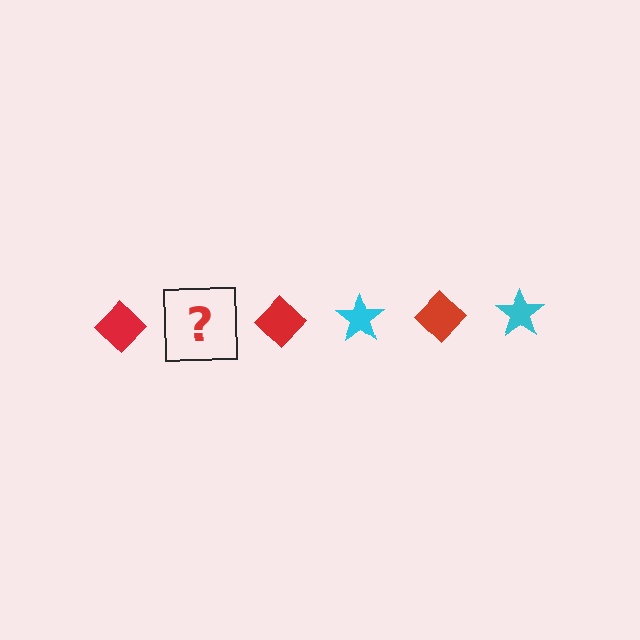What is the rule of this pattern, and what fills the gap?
The rule is that the pattern alternates between red diamond and cyan star. The gap should be filled with a cyan star.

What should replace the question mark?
The question mark should be replaced with a cyan star.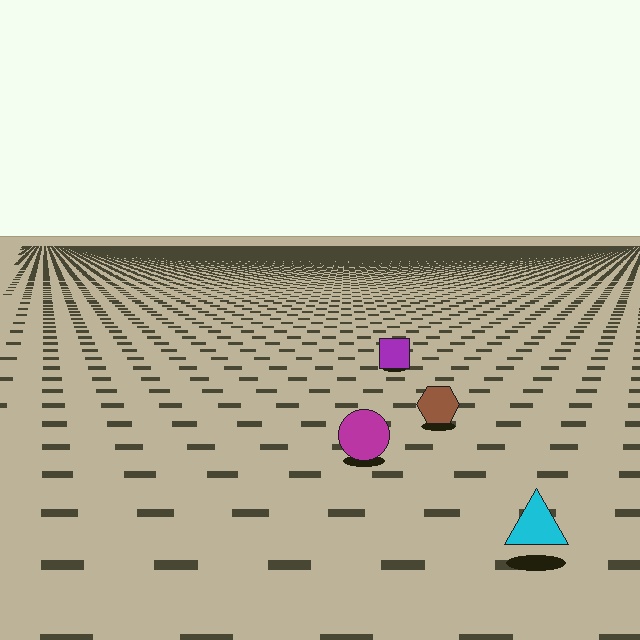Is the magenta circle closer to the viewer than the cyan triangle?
No. The cyan triangle is closer — you can tell from the texture gradient: the ground texture is coarser near it.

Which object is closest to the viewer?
The cyan triangle is closest. The texture marks near it are larger and more spread out.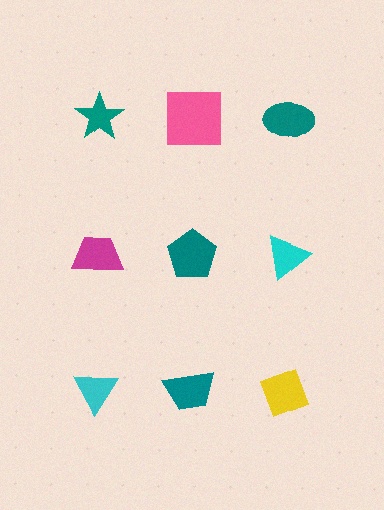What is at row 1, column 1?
A teal star.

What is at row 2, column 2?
A teal pentagon.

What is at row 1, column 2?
A pink square.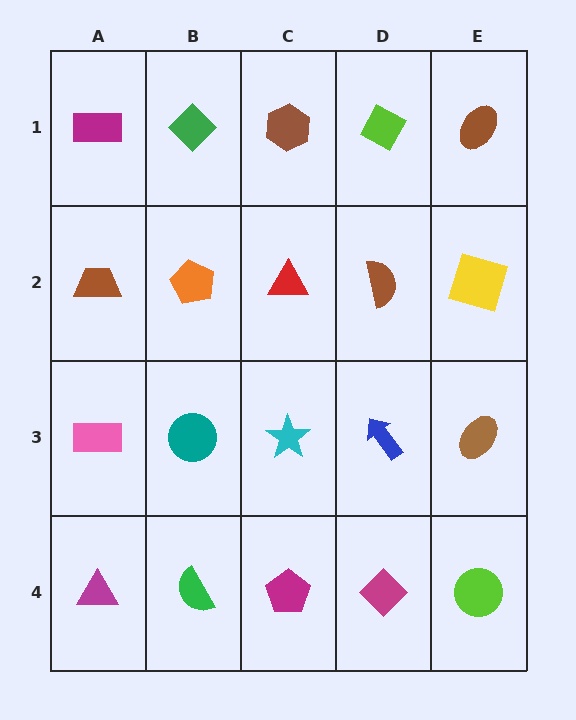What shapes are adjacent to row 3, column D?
A brown semicircle (row 2, column D), a magenta diamond (row 4, column D), a cyan star (row 3, column C), a brown ellipse (row 3, column E).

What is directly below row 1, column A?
A brown trapezoid.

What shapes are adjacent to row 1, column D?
A brown semicircle (row 2, column D), a brown hexagon (row 1, column C), a brown ellipse (row 1, column E).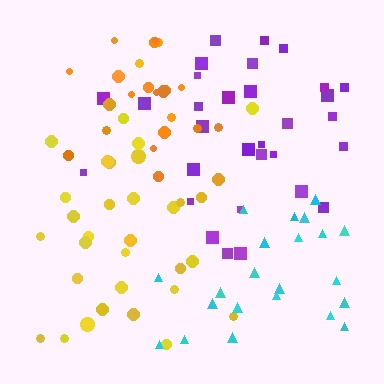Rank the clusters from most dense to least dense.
orange, yellow, purple, cyan.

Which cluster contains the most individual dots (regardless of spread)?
Yellow (33).